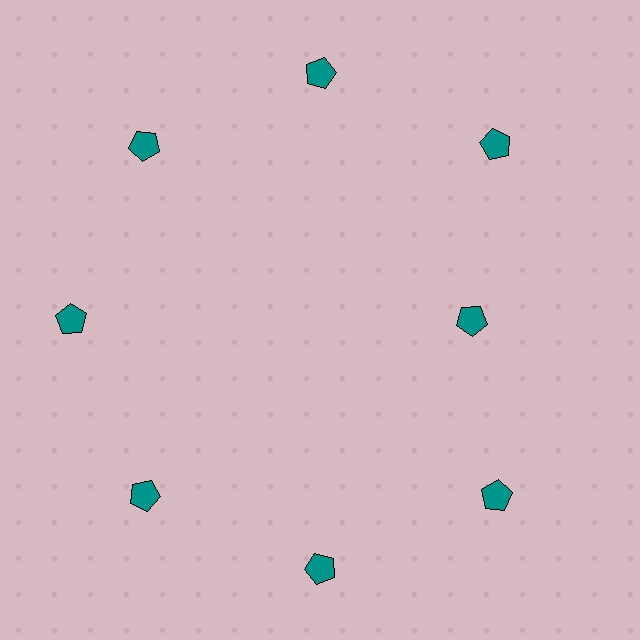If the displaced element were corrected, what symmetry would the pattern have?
It would have 8-fold rotational symmetry — the pattern would map onto itself every 45 degrees.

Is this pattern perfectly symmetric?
No. The 8 teal pentagons are arranged in a ring, but one element near the 3 o'clock position is pulled inward toward the center, breaking the 8-fold rotational symmetry.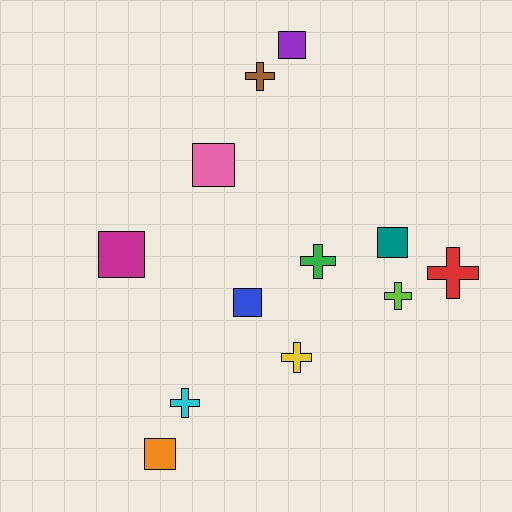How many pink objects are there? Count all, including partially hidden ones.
There is 1 pink object.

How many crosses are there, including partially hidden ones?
There are 6 crosses.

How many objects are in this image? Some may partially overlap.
There are 12 objects.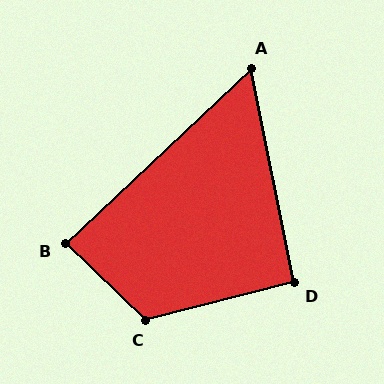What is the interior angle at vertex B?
Approximately 87 degrees (approximately right).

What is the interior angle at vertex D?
Approximately 93 degrees (approximately right).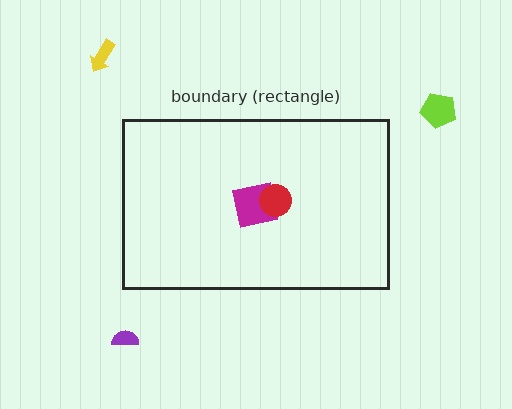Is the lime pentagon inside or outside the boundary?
Outside.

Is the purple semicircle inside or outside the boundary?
Outside.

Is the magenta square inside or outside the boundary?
Inside.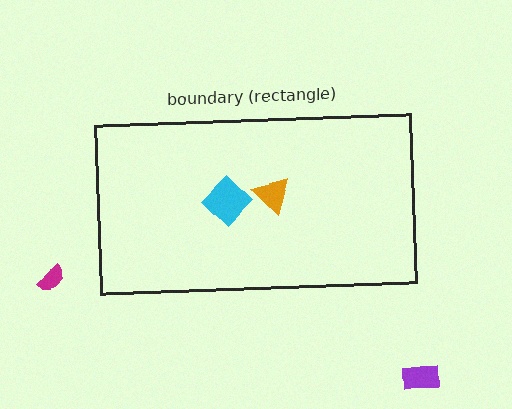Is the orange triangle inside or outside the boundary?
Inside.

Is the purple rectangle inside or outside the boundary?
Outside.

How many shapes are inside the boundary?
2 inside, 2 outside.